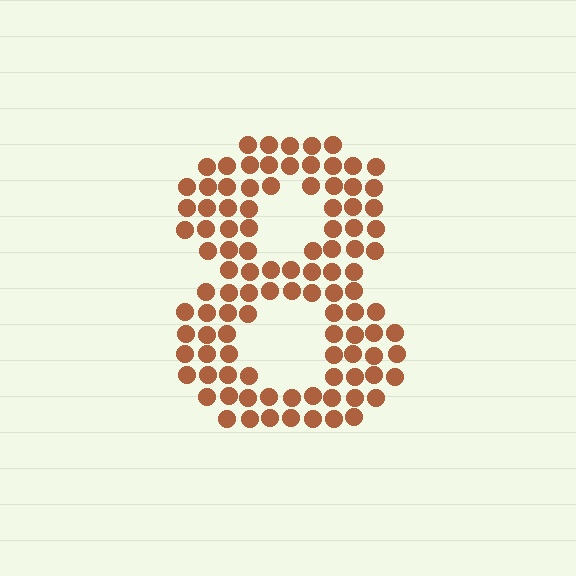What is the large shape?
The large shape is the digit 8.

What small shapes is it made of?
It is made of small circles.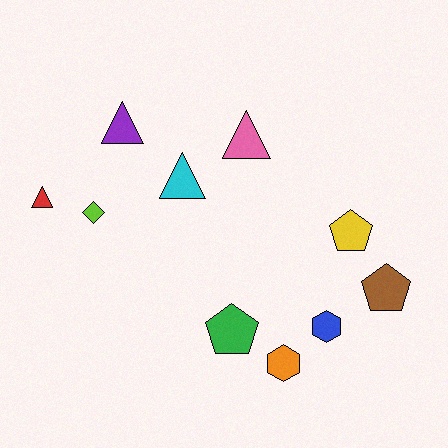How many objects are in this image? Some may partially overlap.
There are 10 objects.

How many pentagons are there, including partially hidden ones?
There are 3 pentagons.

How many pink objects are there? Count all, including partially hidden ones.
There is 1 pink object.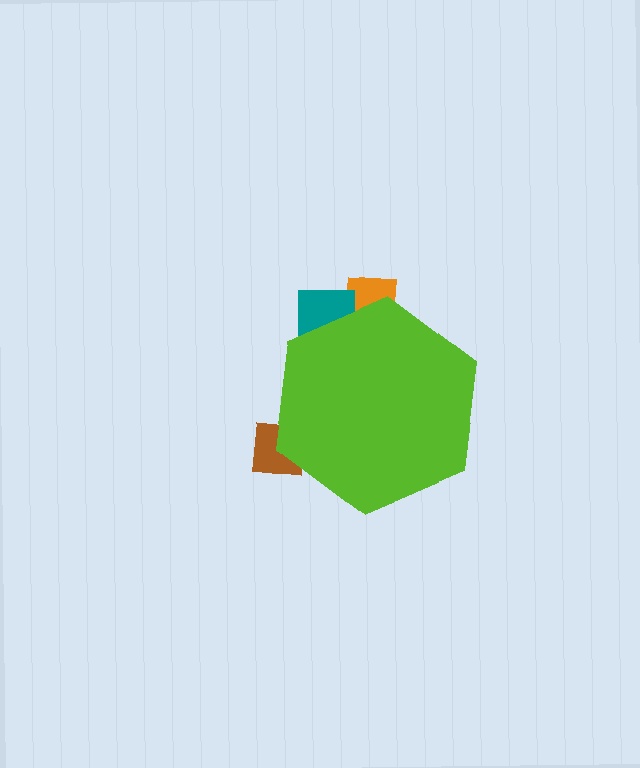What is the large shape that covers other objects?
A lime hexagon.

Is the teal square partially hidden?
Yes, the teal square is partially hidden behind the lime hexagon.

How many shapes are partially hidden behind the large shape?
3 shapes are partially hidden.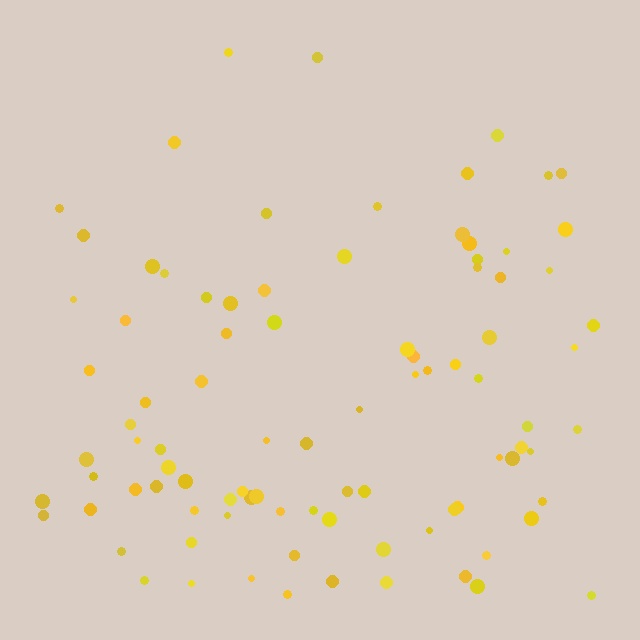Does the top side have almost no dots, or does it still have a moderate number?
Still a moderate number, just noticeably fewer than the bottom.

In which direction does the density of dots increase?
From top to bottom, with the bottom side densest.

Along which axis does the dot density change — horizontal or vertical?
Vertical.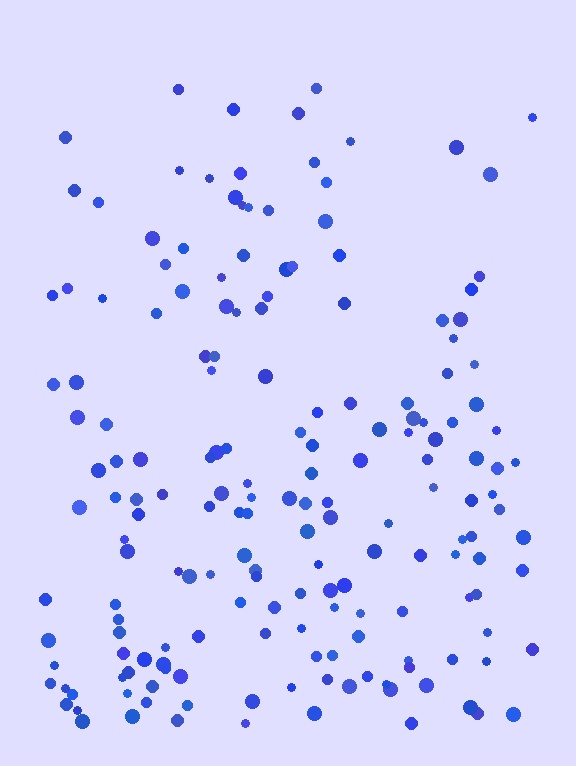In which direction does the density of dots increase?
From top to bottom, with the bottom side densest.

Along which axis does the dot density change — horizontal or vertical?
Vertical.